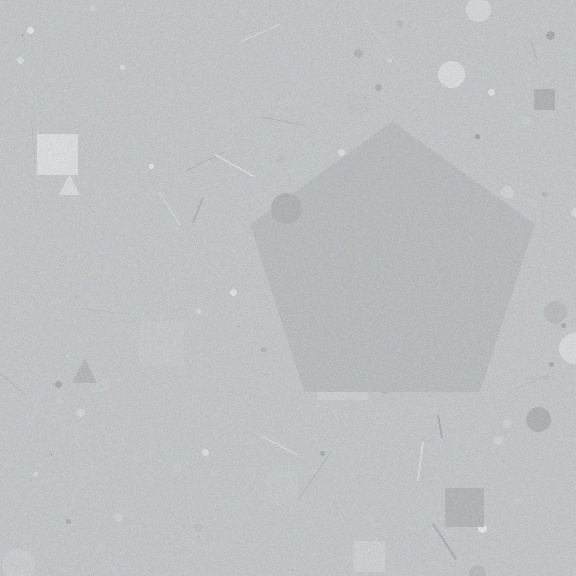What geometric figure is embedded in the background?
A pentagon is embedded in the background.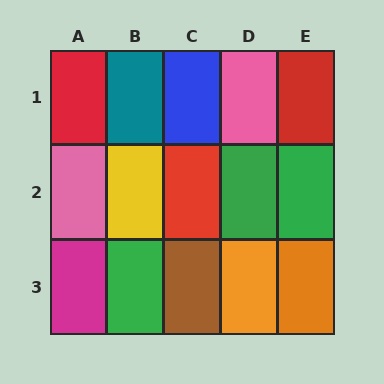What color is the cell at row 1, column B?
Teal.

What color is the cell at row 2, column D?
Green.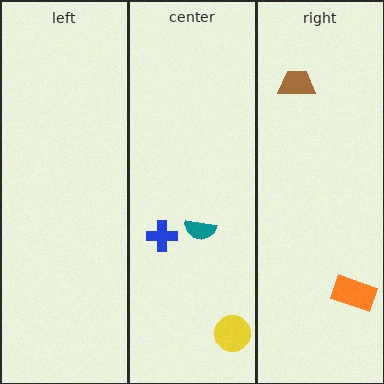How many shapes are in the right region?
2.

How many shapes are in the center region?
3.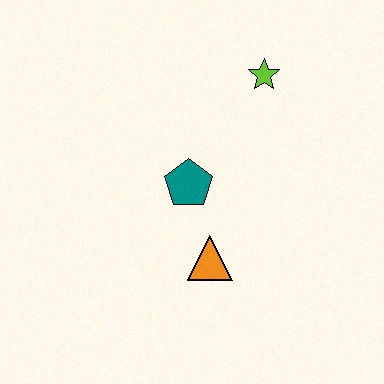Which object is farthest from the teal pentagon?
The lime star is farthest from the teal pentagon.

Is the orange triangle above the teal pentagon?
No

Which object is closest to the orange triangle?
The teal pentagon is closest to the orange triangle.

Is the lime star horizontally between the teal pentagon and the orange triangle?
No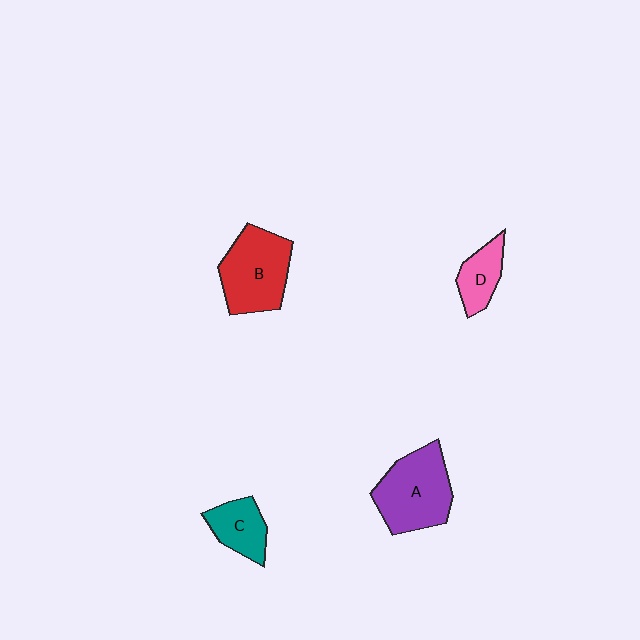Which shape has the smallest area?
Shape D (pink).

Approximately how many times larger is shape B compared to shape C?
Approximately 1.8 times.